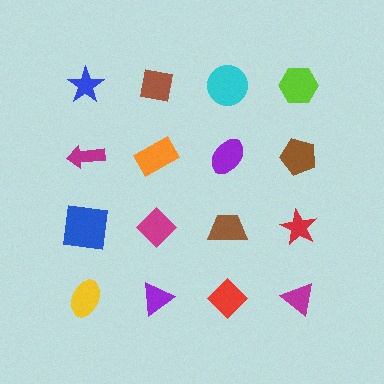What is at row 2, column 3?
A purple ellipse.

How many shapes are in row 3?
4 shapes.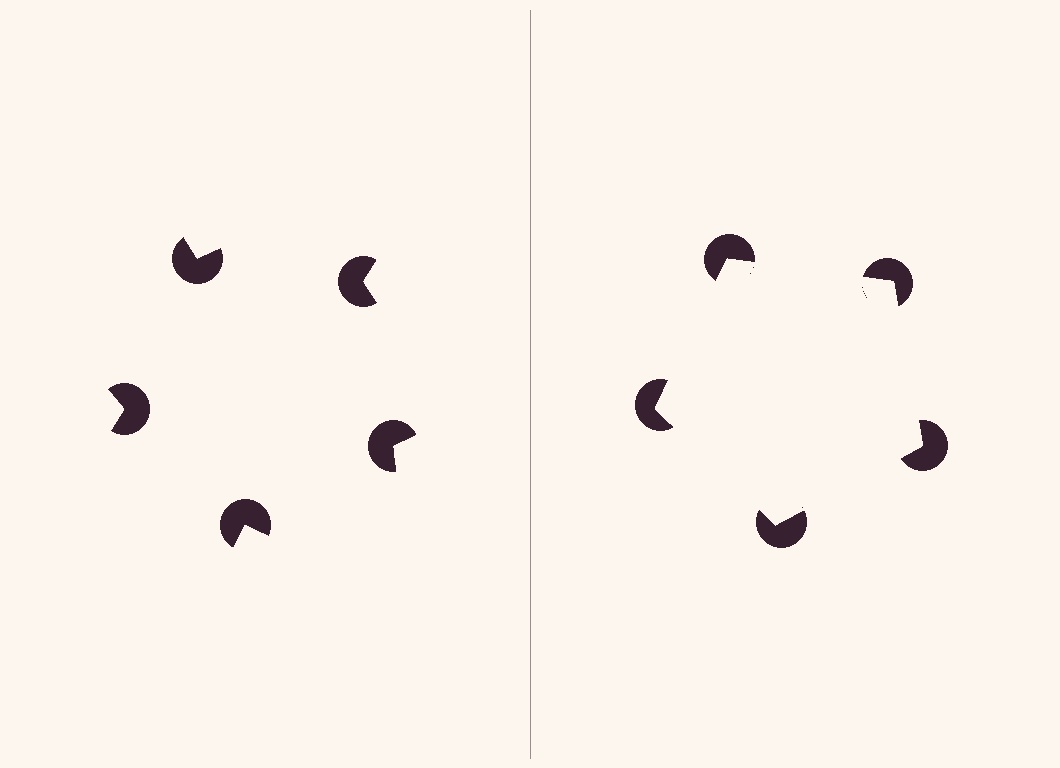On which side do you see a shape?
An illusory pentagon appears on the right side. On the left side the wedge cuts are rotated, so no coherent shape forms.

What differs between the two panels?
The pac-man discs are positioned identically on both sides; only the wedge orientations differ. On the right they align to a pentagon; on the left they are misaligned.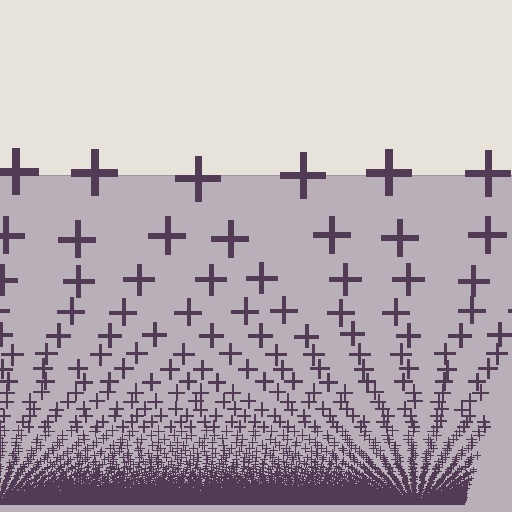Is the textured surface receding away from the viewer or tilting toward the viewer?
The surface appears to tilt toward the viewer. Texture elements get larger and sparser toward the top.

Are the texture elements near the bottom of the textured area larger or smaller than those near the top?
Smaller. The gradient is inverted — elements near the bottom are smaller and denser.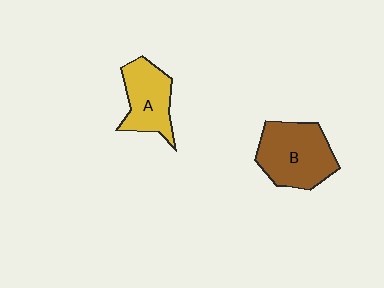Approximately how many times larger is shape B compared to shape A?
Approximately 1.3 times.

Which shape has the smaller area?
Shape A (yellow).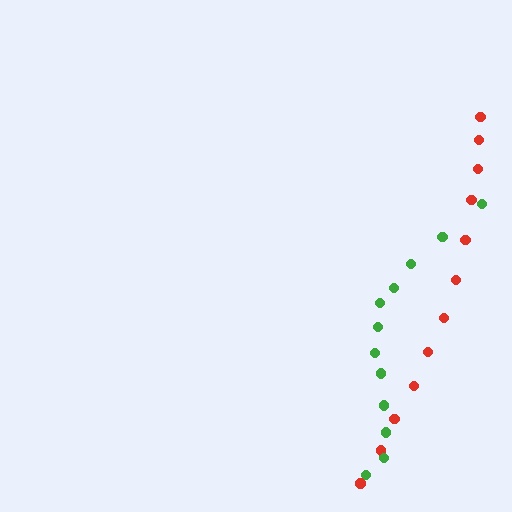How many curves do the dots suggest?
There are 2 distinct paths.